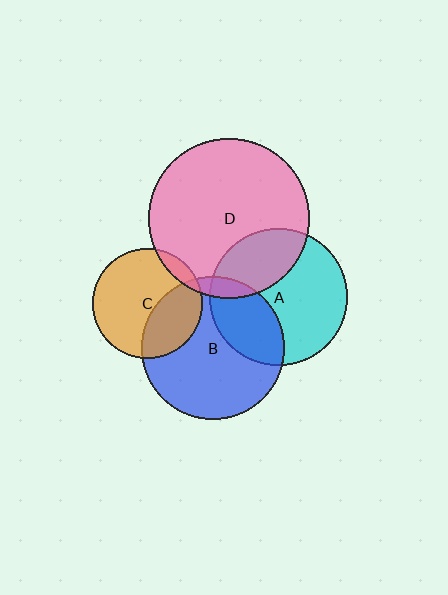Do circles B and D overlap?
Yes.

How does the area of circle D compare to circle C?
Approximately 2.2 times.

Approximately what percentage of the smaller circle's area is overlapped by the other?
Approximately 5%.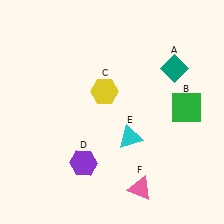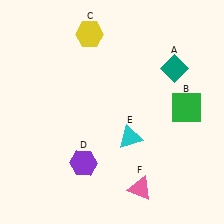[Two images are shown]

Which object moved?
The yellow hexagon (C) moved up.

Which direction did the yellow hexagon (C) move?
The yellow hexagon (C) moved up.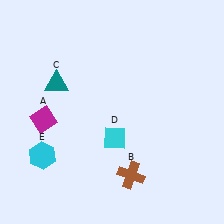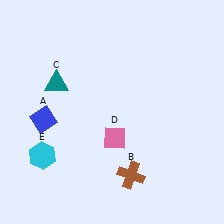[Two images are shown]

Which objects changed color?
A changed from magenta to blue. D changed from cyan to pink.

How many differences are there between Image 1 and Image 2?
There are 2 differences between the two images.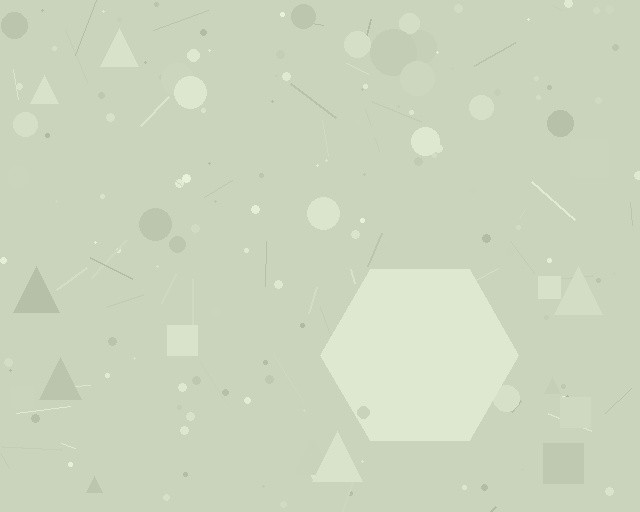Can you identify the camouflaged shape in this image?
The camouflaged shape is a hexagon.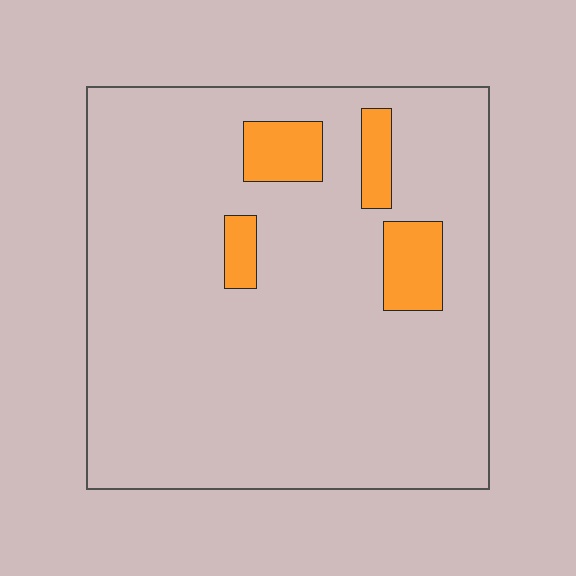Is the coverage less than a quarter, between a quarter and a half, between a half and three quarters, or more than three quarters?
Less than a quarter.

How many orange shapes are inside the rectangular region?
4.